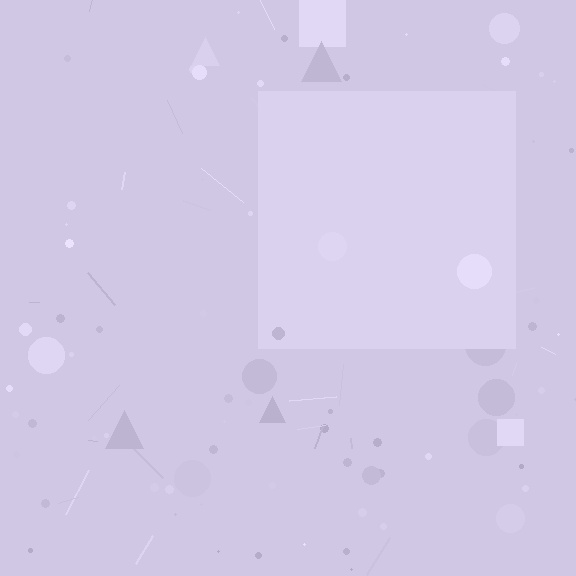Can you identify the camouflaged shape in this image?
The camouflaged shape is a square.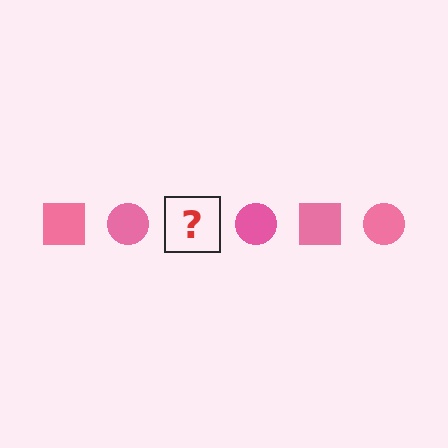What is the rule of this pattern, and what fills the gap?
The rule is that the pattern cycles through square, circle shapes in pink. The gap should be filled with a pink square.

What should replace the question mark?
The question mark should be replaced with a pink square.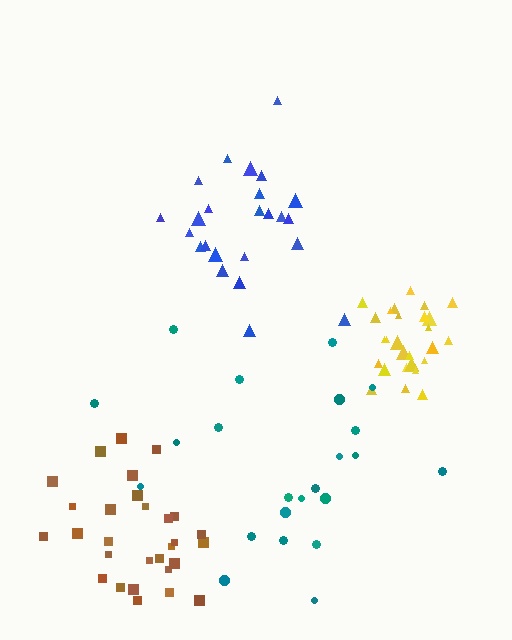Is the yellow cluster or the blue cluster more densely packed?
Yellow.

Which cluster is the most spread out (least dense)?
Teal.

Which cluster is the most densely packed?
Yellow.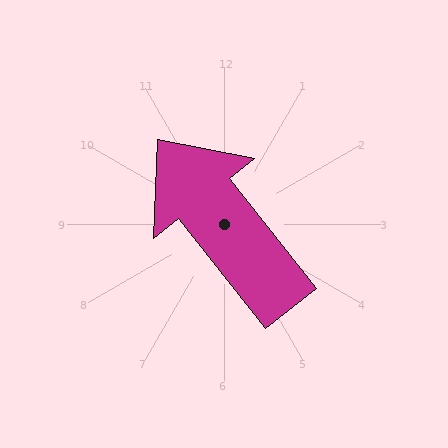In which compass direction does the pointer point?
Northwest.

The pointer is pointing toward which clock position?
Roughly 11 o'clock.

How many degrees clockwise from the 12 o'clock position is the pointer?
Approximately 322 degrees.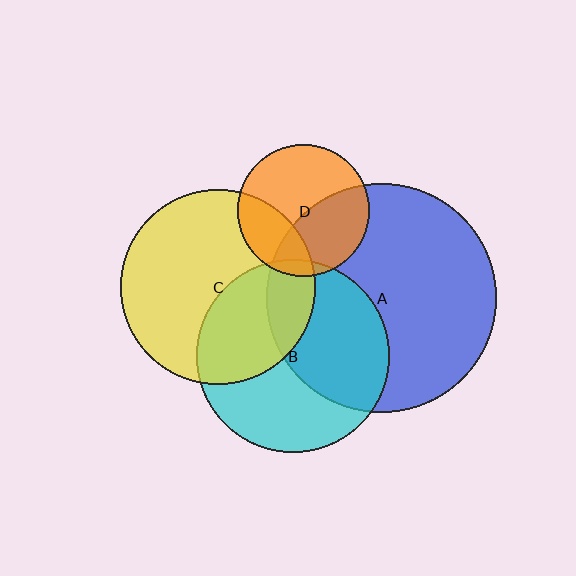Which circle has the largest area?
Circle A (blue).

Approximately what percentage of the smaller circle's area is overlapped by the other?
Approximately 35%.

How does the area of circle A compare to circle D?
Approximately 3.0 times.